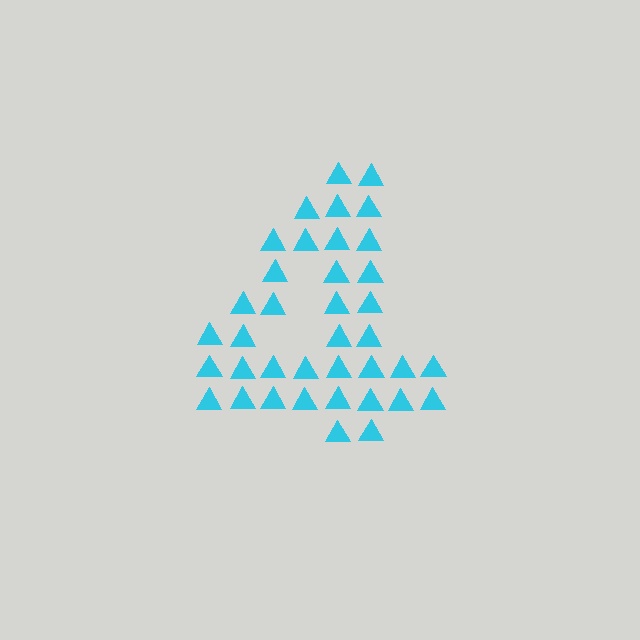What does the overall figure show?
The overall figure shows the digit 4.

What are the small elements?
The small elements are triangles.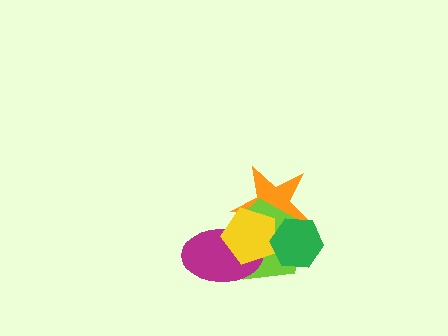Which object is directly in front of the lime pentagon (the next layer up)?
The magenta ellipse is directly in front of the lime pentagon.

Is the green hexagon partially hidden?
No, no other shape covers it.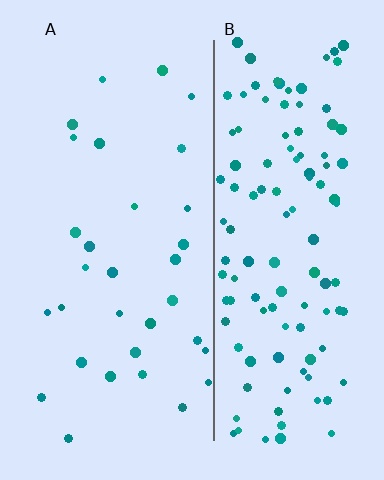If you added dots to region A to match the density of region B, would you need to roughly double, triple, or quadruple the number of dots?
Approximately quadruple.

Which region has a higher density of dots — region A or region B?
B (the right).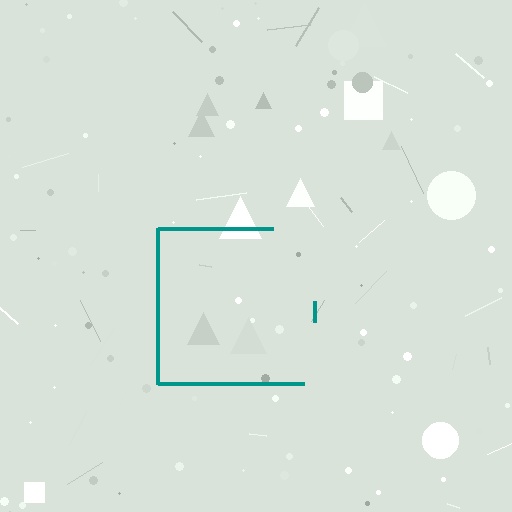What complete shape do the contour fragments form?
The contour fragments form a square.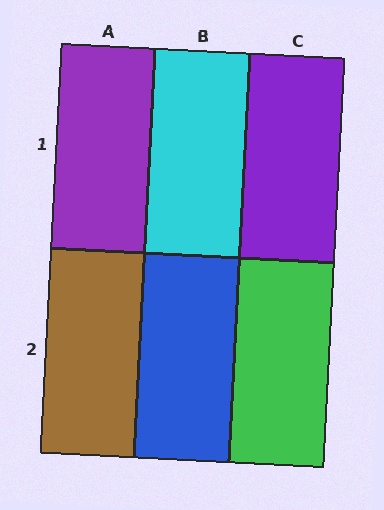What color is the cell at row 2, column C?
Green.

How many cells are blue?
1 cell is blue.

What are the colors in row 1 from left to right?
Purple, cyan, purple.